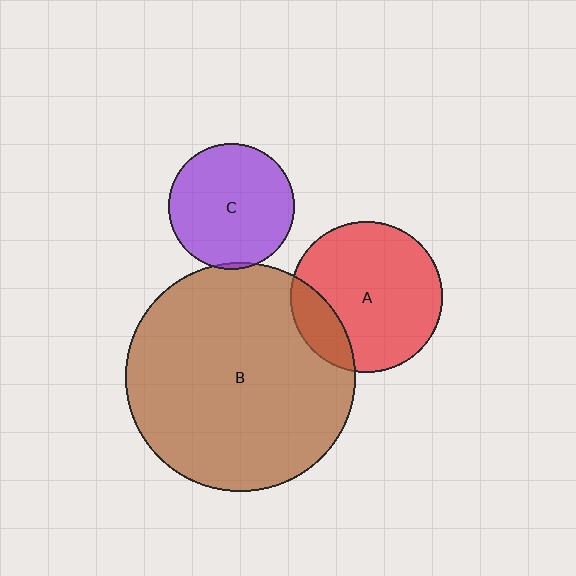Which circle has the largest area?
Circle B (brown).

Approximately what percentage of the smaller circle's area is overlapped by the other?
Approximately 20%.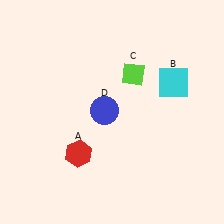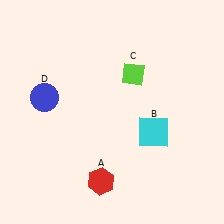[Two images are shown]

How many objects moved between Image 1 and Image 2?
3 objects moved between the two images.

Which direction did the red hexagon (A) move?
The red hexagon (A) moved down.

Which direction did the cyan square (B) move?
The cyan square (B) moved down.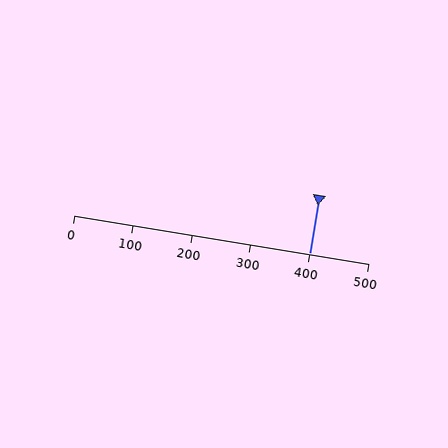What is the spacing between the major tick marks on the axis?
The major ticks are spaced 100 apart.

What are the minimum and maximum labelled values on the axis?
The axis runs from 0 to 500.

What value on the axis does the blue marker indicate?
The marker indicates approximately 400.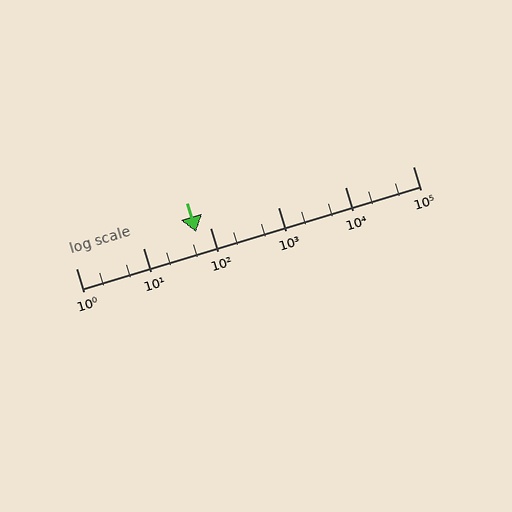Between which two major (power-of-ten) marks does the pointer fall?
The pointer is between 10 and 100.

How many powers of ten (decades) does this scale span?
The scale spans 5 decades, from 1 to 100000.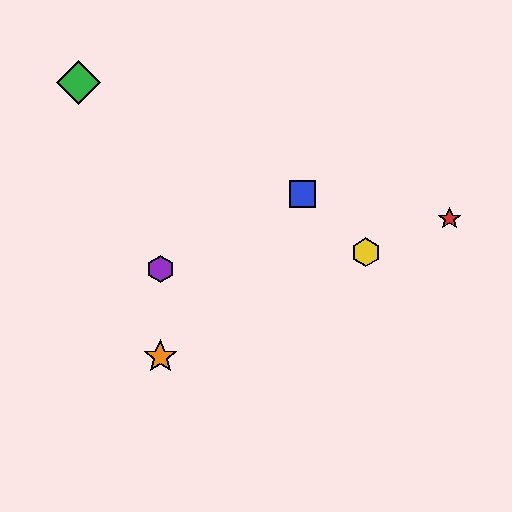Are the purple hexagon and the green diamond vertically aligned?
No, the purple hexagon is at x≈160 and the green diamond is at x≈78.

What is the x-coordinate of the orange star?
The orange star is at x≈160.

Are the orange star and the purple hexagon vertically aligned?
Yes, both are at x≈160.